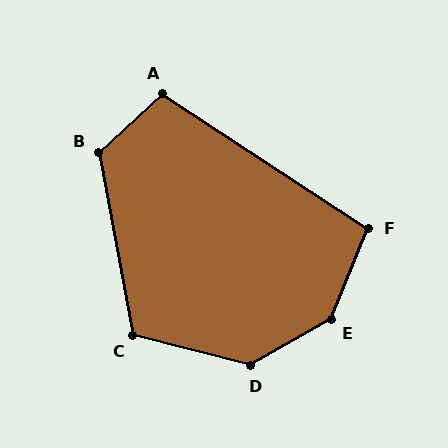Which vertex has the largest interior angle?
E, at approximately 141 degrees.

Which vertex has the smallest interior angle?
F, at approximately 102 degrees.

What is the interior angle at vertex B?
Approximately 122 degrees (obtuse).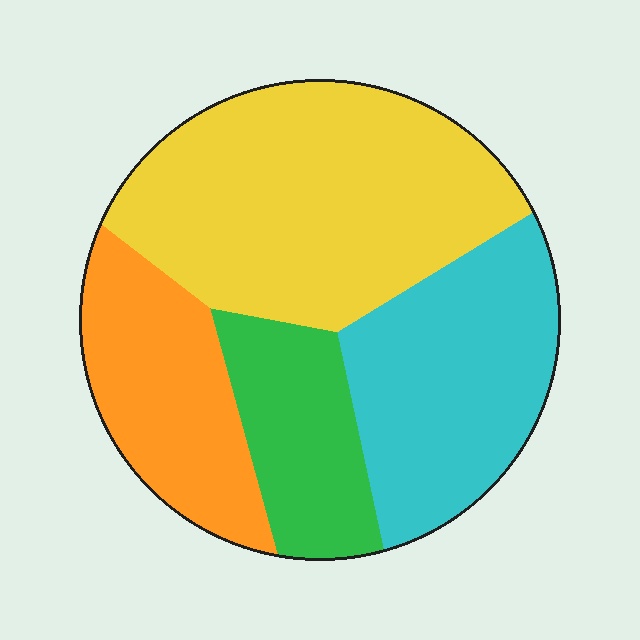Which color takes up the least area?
Green, at roughly 15%.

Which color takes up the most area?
Yellow, at roughly 40%.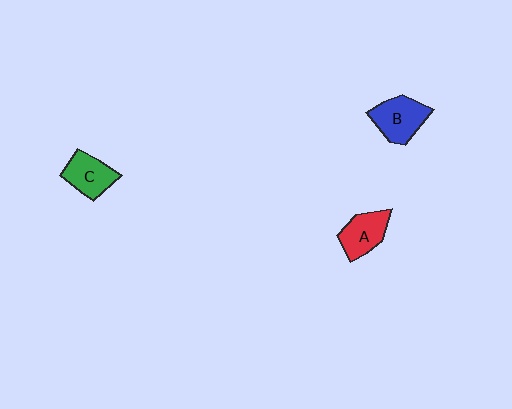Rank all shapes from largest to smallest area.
From largest to smallest: B (blue), C (green), A (red).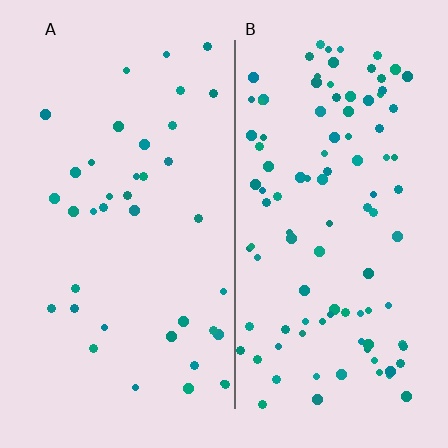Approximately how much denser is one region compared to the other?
Approximately 2.7× — region B over region A.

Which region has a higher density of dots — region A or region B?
B (the right).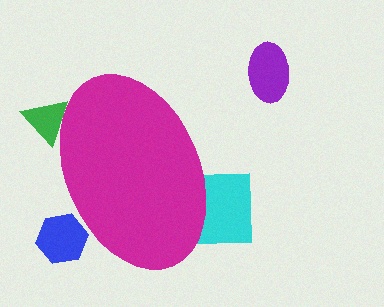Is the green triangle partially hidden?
Yes, the green triangle is partially hidden behind the magenta ellipse.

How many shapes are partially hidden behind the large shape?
3 shapes are partially hidden.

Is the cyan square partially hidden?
Yes, the cyan square is partially hidden behind the magenta ellipse.